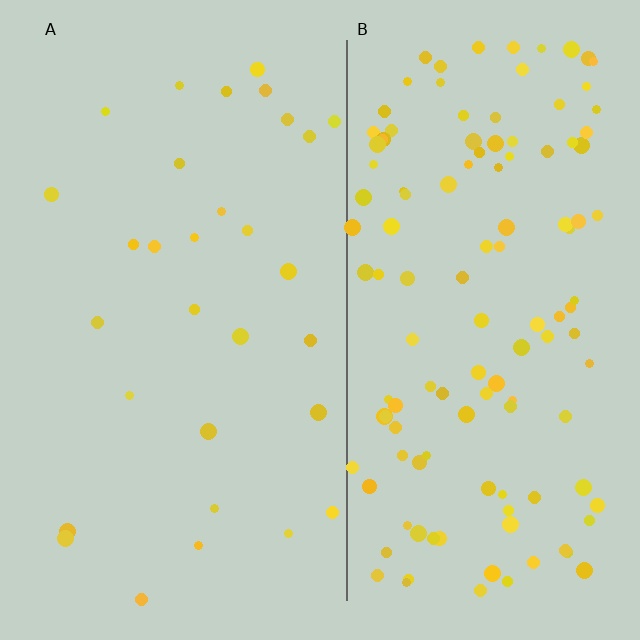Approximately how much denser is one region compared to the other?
Approximately 4.2× — region B over region A.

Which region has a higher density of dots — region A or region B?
B (the right).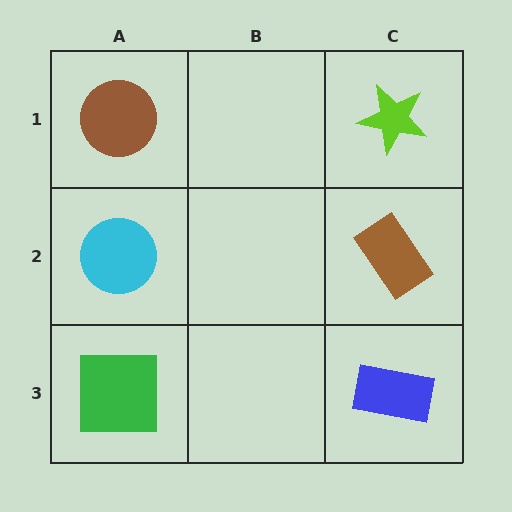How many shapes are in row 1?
2 shapes.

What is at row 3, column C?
A blue rectangle.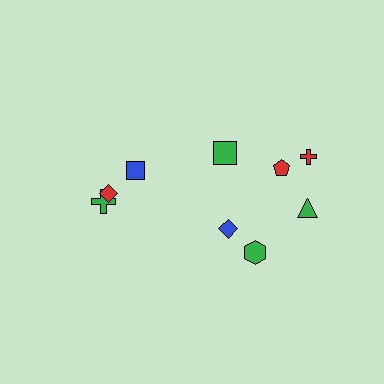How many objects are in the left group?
There are 3 objects.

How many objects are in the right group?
There are 6 objects.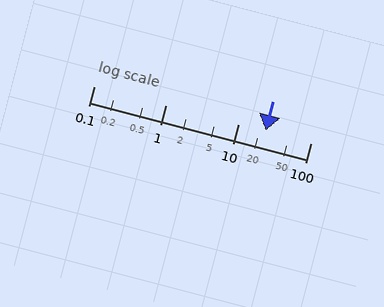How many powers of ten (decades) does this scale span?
The scale spans 3 decades, from 0.1 to 100.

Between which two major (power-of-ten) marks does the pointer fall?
The pointer is between 10 and 100.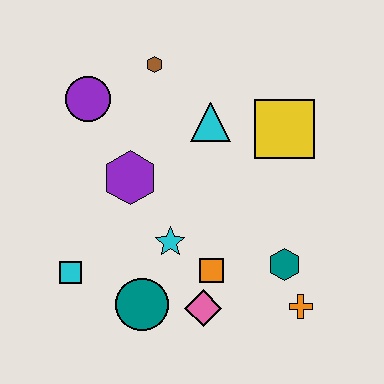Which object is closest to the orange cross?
The teal hexagon is closest to the orange cross.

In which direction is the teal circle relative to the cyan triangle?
The teal circle is below the cyan triangle.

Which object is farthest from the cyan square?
The yellow square is farthest from the cyan square.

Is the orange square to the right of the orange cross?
No